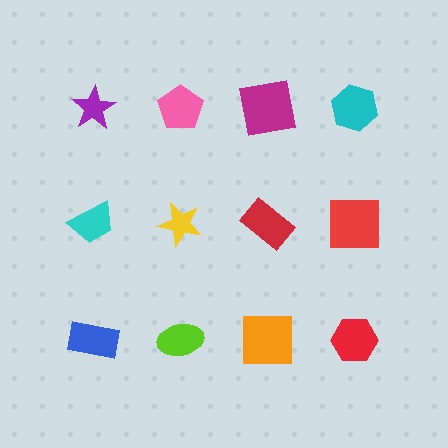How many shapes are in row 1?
4 shapes.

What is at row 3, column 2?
A lime ellipse.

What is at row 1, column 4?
A cyan hexagon.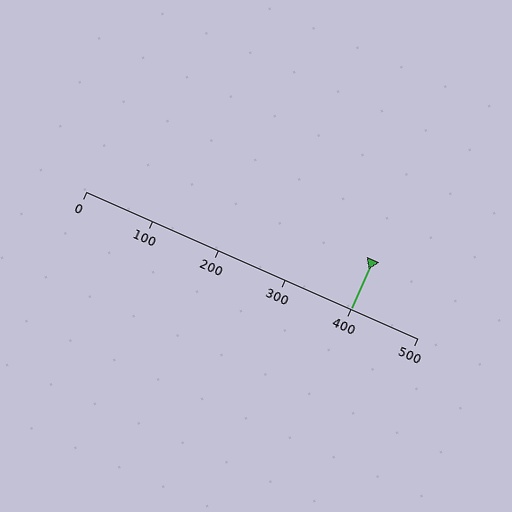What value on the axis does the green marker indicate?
The marker indicates approximately 400.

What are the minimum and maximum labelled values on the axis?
The axis runs from 0 to 500.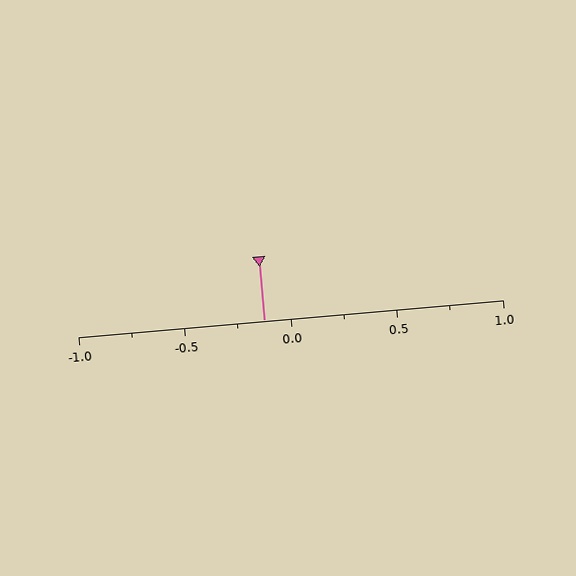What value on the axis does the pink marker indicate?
The marker indicates approximately -0.12.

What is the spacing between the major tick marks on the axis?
The major ticks are spaced 0.5 apart.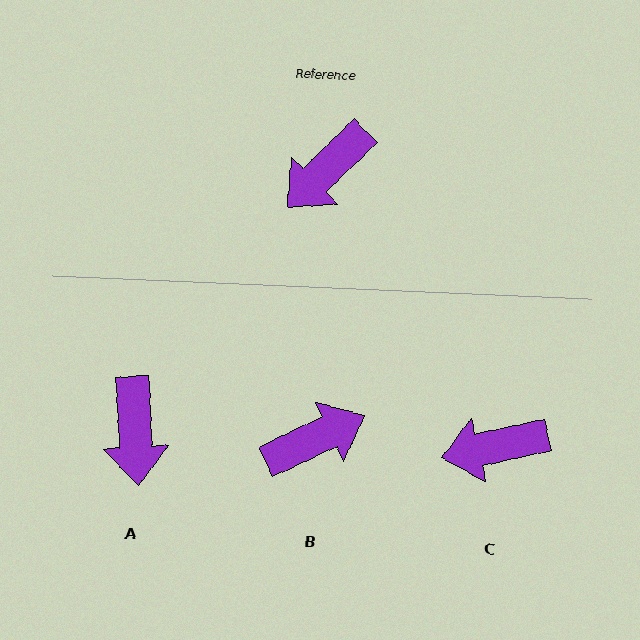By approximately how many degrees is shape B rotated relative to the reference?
Approximately 161 degrees counter-clockwise.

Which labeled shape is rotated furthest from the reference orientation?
B, about 161 degrees away.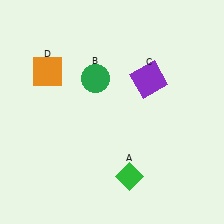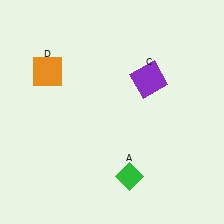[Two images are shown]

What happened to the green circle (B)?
The green circle (B) was removed in Image 2. It was in the top-left area of Image 1.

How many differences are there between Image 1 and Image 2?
There is 1 difference between the two images.